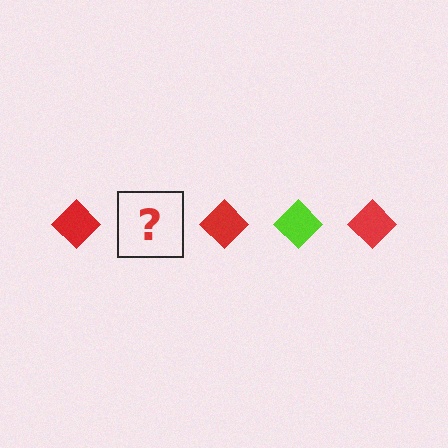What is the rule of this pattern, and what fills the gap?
The rule is that the pattern cycles through red, lime diamonds. The gap should be filled with a lime diamond.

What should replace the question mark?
The question mark should be replaced with a lime diamond.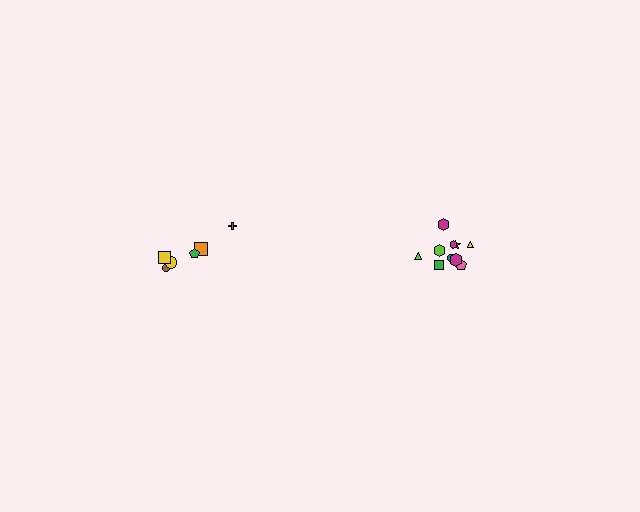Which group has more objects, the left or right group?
The right group.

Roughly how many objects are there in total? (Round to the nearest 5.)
Roughly 15 objects in total.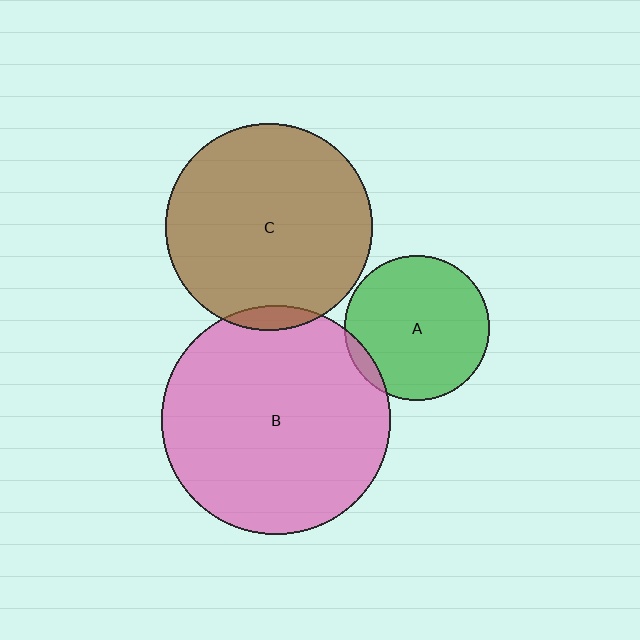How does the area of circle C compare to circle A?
Approximately 2.0 times.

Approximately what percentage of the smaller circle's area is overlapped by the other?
Approximately 5%.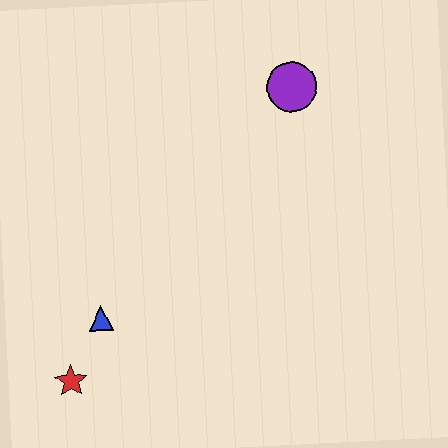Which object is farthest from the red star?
The purple circle is farthest from the red star.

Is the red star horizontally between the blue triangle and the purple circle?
No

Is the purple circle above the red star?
Yes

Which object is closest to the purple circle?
The blue triangle is closest to the purple circle.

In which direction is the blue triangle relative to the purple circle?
The blue triangle is below the purple circle.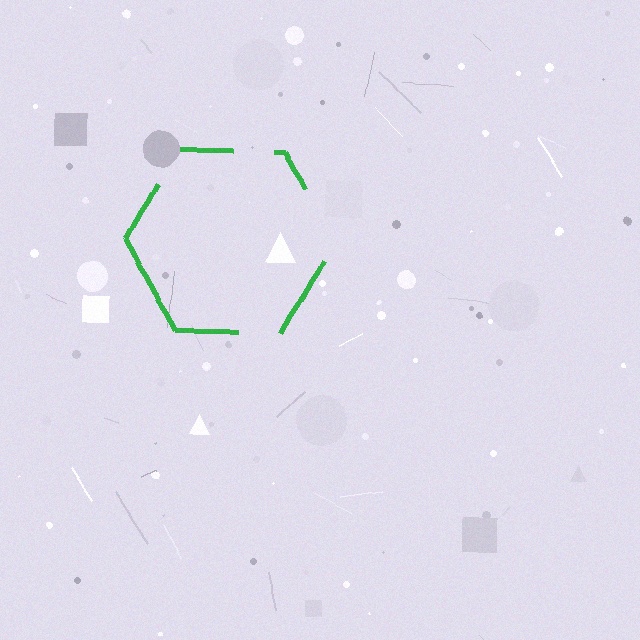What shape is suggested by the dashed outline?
The dashed outline suggests a hexagon.